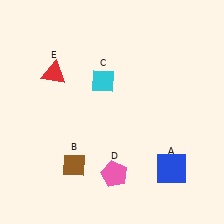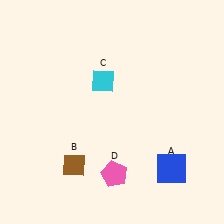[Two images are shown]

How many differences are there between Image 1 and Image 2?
There is 1 difference between the two images.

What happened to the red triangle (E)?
The red triangle (E) was removed in Image 2. It was in the top-left area of Image 1.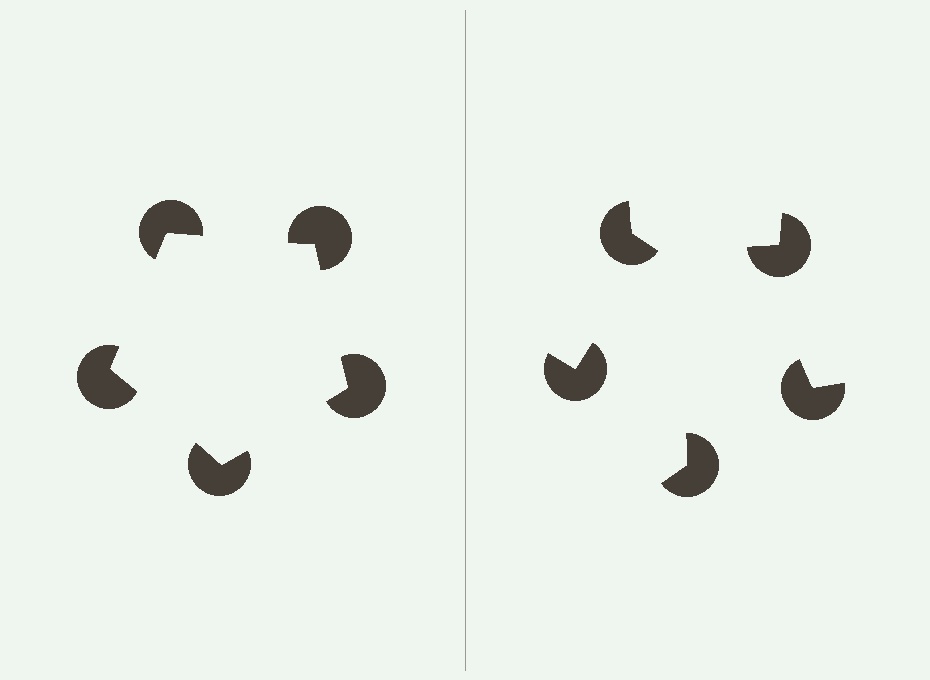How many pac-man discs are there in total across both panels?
10 — 5 on each side.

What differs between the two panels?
The pac-man discs are positioned identically on both sides; only the wedge orientations differ. On the left they align to a pentagon; on the right they are misaligned.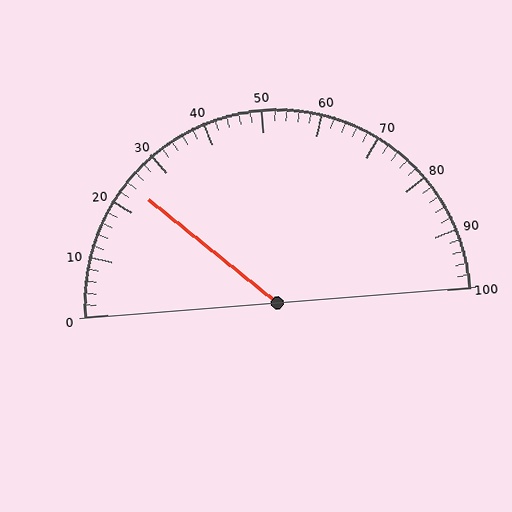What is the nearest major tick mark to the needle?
The nearest major tick mark is 20.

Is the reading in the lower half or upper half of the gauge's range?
The reading is in the lower half of the range (0 to 100).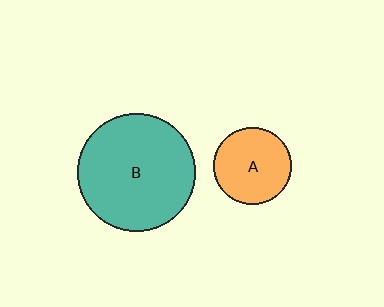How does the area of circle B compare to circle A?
Approximately 2.3 times.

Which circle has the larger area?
Circle B (teal).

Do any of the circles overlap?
No, none of the circles overlap.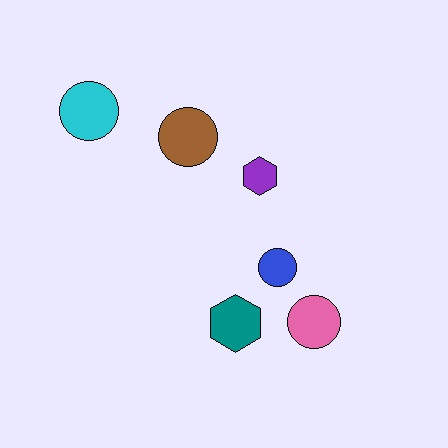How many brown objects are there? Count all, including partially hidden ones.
There is 1 brown object.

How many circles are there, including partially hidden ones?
There are 4 circles.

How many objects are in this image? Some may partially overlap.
There are 6 objects.